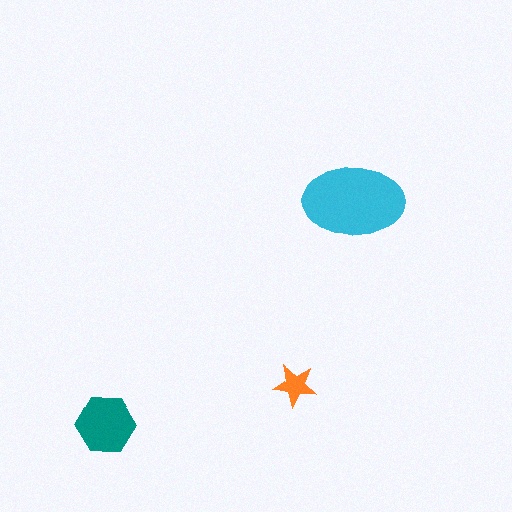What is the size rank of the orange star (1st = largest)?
3rd.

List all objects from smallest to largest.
The orange star, the teal hexagon, the cyan ellipse.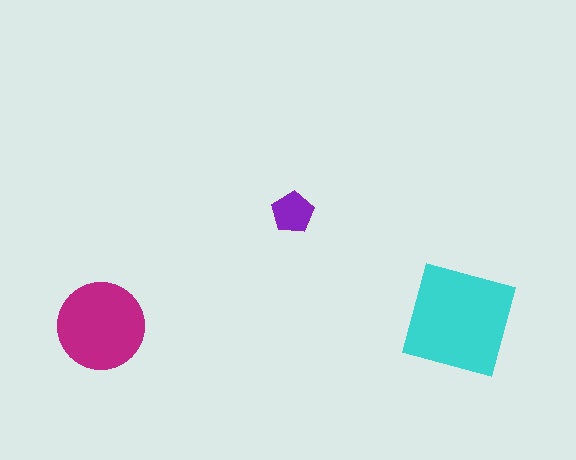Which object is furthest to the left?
The magenta circle is leftmost.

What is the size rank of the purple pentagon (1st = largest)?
3rd.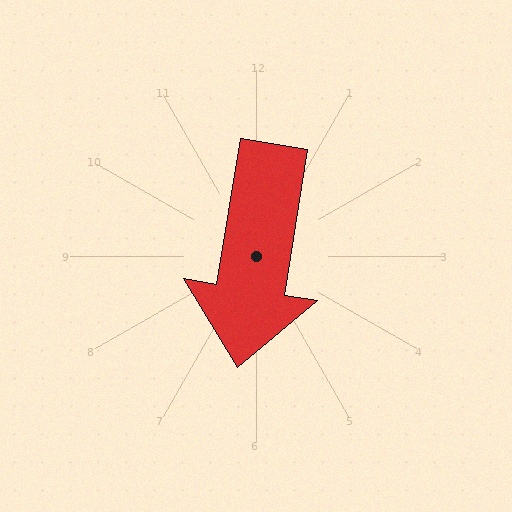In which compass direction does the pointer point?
South.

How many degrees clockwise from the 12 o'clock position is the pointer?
Approximately 189 degrees.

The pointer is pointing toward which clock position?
Roughly 6 o'clock.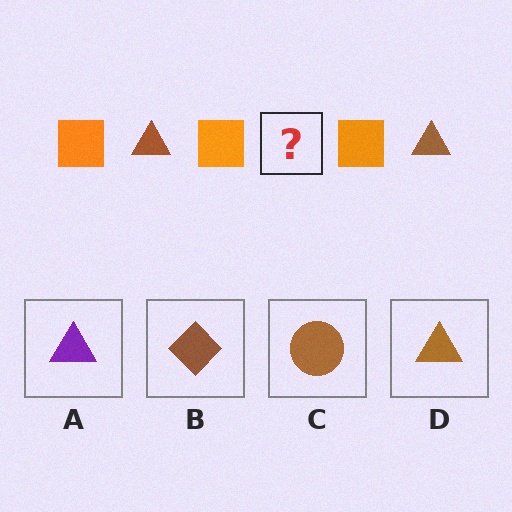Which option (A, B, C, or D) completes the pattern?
D.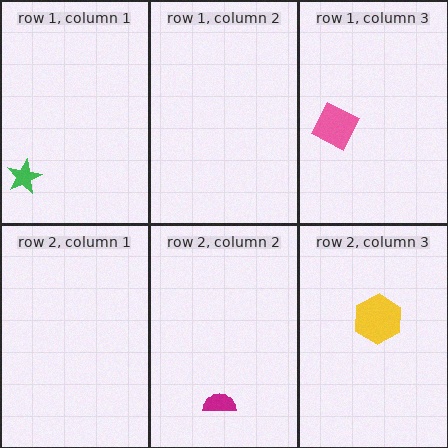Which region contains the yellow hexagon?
The row 2, column 3 region.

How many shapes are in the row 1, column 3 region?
1.